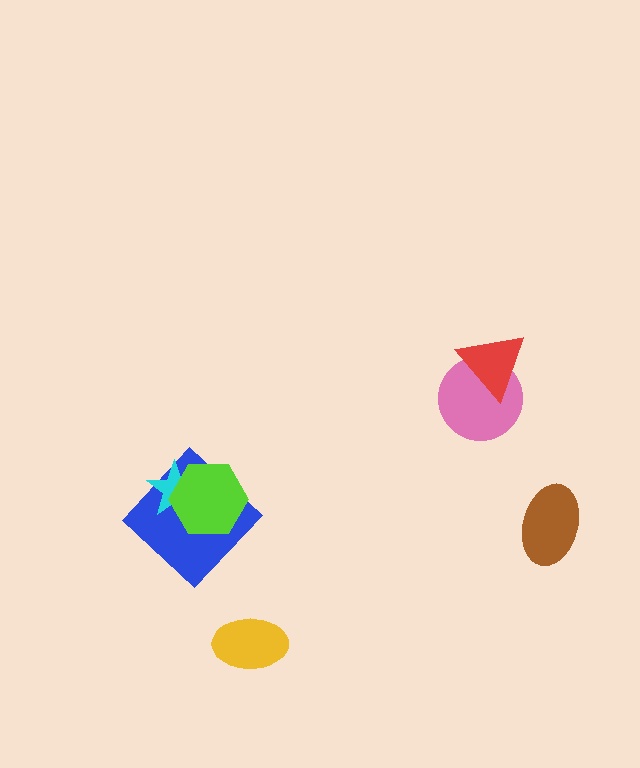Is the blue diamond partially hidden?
Yes, it is partially covered by another shape.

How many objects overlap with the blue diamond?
2 objects overlap with the blue diamond.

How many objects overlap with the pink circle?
1 object overlaps with the pink circle.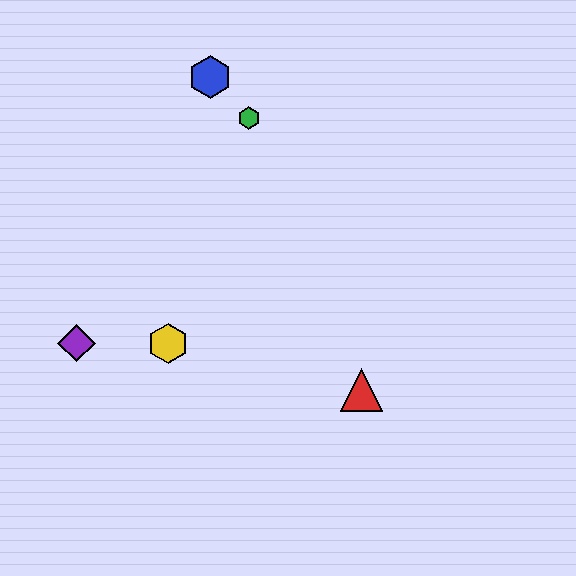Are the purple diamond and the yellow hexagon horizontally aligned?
Yes, both are at y≈343.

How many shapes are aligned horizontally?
2 shapes (the yellow hexagon, the purple diamond) are aligned horizontally.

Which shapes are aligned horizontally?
The yellow hexagon, the purple diamond are aligned horizontally.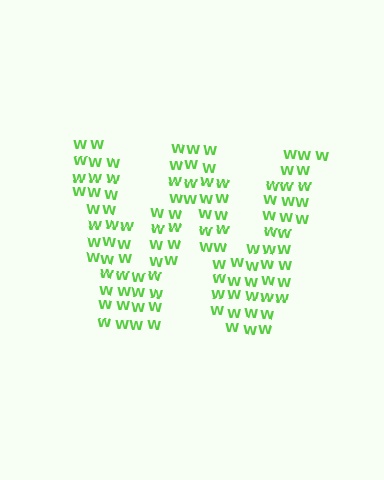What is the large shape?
The large shape is the letter W.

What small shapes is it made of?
It is made of small letter W's.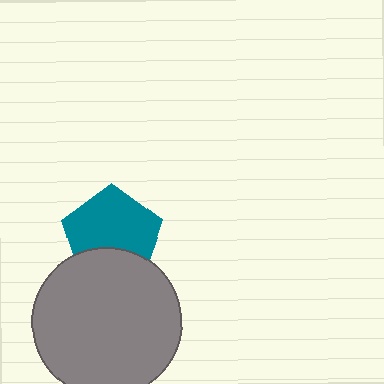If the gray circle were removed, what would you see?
You would see the complete teal pentagon.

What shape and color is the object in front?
The object in front is a gray circle.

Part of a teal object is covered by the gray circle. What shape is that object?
It is a pentagon.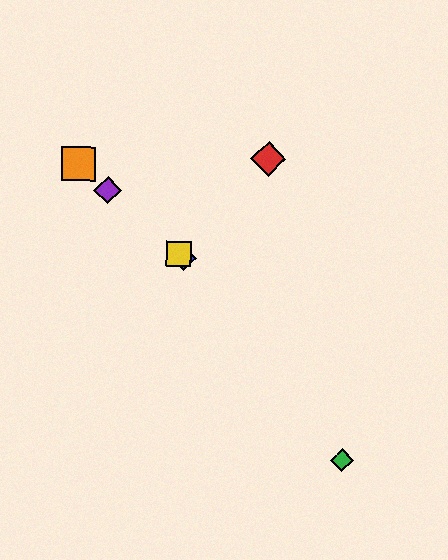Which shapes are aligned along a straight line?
The blue diamond, the yellow square, the purple diamond, the orange square are aligned along a straight line.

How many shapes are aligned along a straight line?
4 shapes (the blue diamond, the yellow square, the purple diamond, the orange square) are aligned along a straight line.